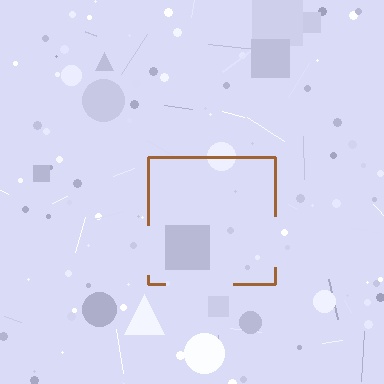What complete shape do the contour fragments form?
The contour fragments form a square.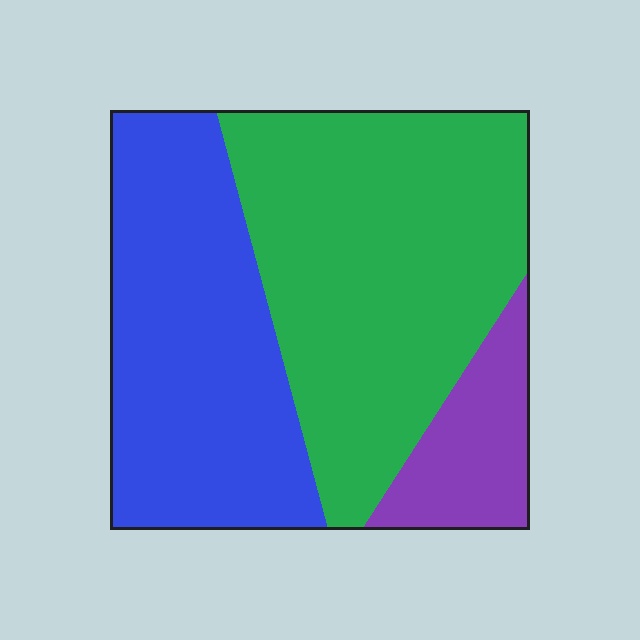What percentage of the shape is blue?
Blue takes up between a third and a half of the shape.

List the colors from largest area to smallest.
From largest to smallest: green, blue, purple.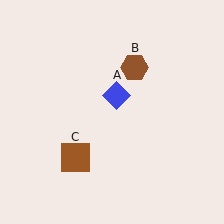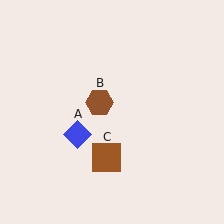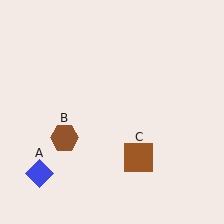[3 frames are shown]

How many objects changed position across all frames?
3 objects changed position: blue diamond (object A), brown hexagon (object B), brown square (object C).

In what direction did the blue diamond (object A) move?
The blue diamond (object A) moved down and to the left.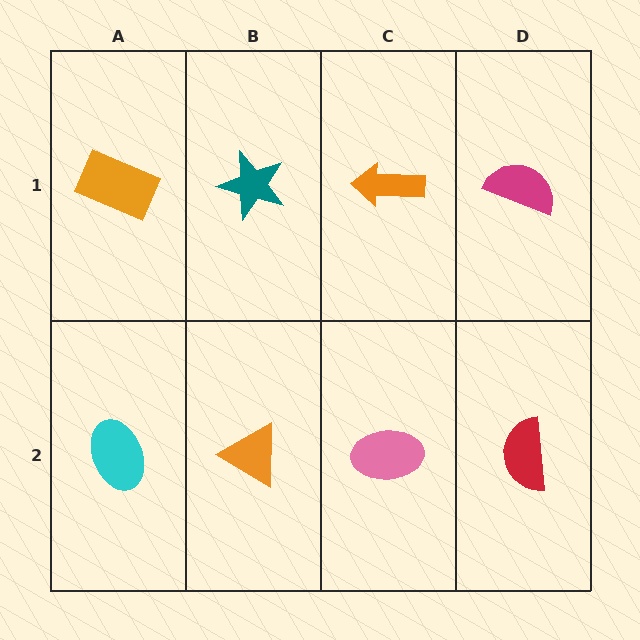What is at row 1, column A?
An orange rectangle.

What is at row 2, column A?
A cyan ellipse.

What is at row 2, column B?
An orange triangle.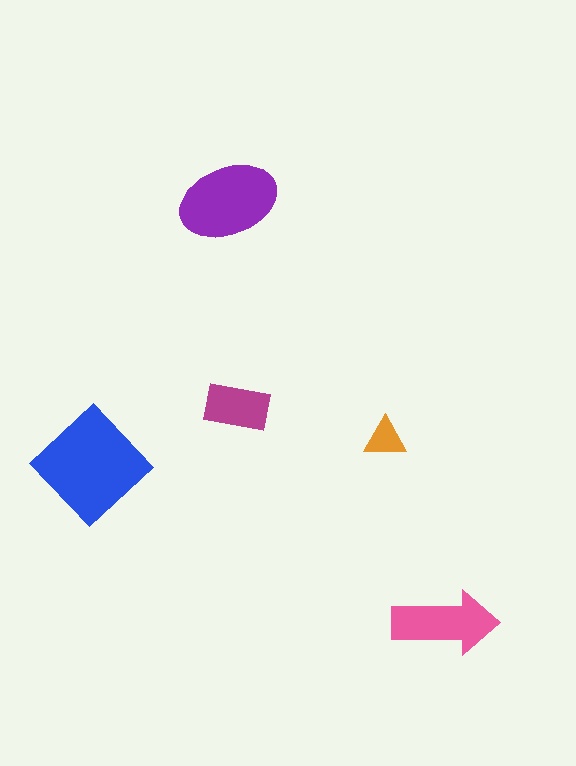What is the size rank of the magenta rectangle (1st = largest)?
4th.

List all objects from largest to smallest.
The blue diamond, the purple ellipse, the pink arrow, the magenta rectangle, the orange triangle.